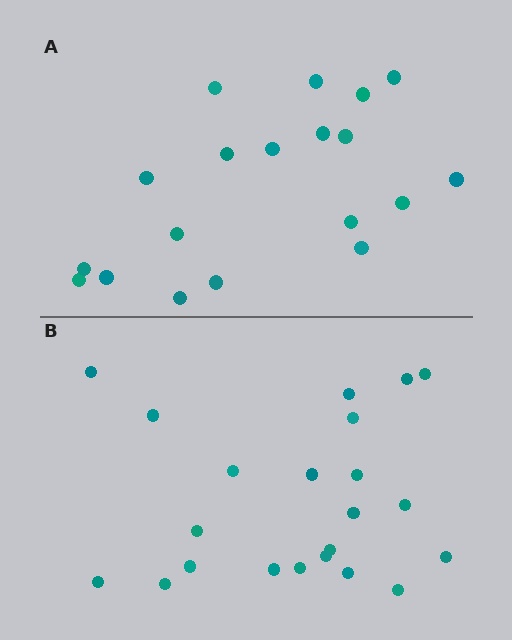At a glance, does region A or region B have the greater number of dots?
Region B (the bottom region) has more dots.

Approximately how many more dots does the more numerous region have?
Region B has just a few more — roughly 2 or 3 more dots than region A.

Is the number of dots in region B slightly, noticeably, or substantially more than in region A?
Region B has only slightly more — the two regions are fairly close. The ratio is roughly 1.2 to 1.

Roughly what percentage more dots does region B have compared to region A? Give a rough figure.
About 15% more.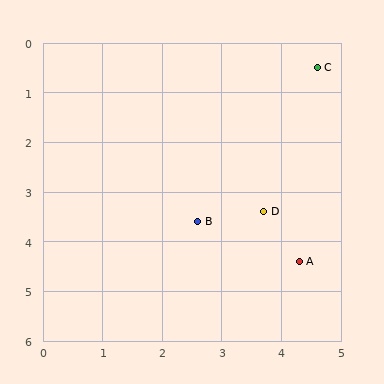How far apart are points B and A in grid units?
Points B and A are about 1.9 grid units apart.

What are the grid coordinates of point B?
Point B is at approximately (2.6, 3.6).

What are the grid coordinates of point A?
Point A is at approximately (4.3, 4.4).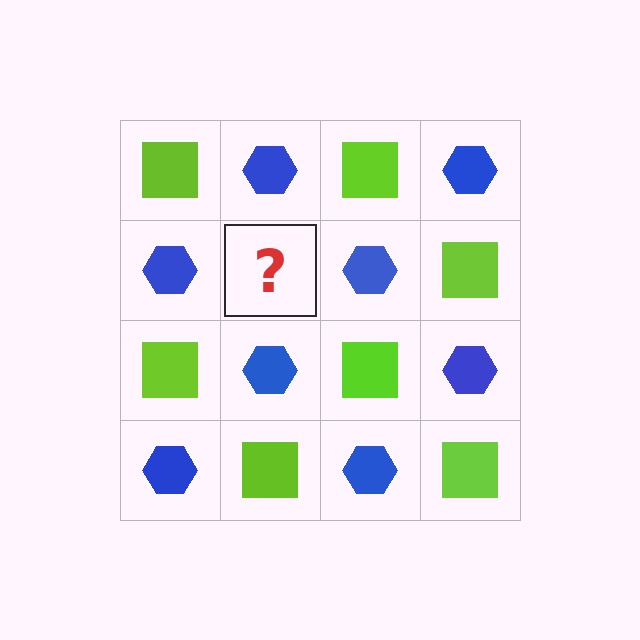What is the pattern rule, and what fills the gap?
The rule is that it alternates lime square and blue hexagon in a checkerboard pattern. The gap should be filled with a lime square.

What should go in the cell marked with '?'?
The missing cell should contain a lime square.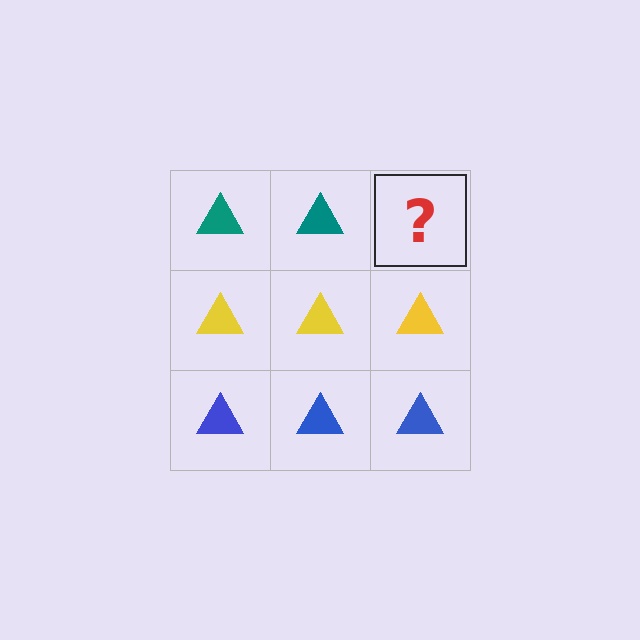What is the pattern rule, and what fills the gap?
The rule is that each row has a consistent color. The gap should be filled with a teal triangle.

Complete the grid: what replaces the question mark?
The question mark should be replaced with a teal triangle.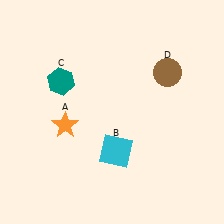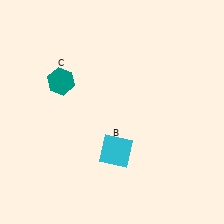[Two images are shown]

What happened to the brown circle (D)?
The brown circle (D) was removed in Image 2. It was in the top-right area of Image 1.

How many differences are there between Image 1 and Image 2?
There are 2 differences between the two images.